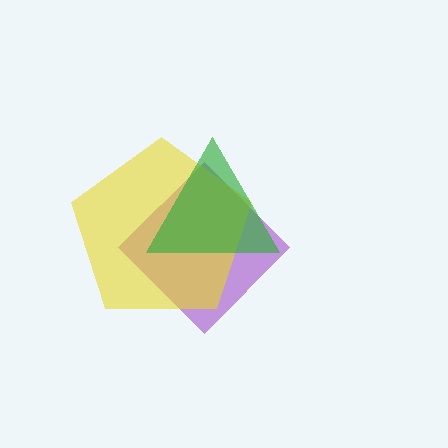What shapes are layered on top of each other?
The layered shapes are: a purple diamond, a yellow pentagon, a green triangle.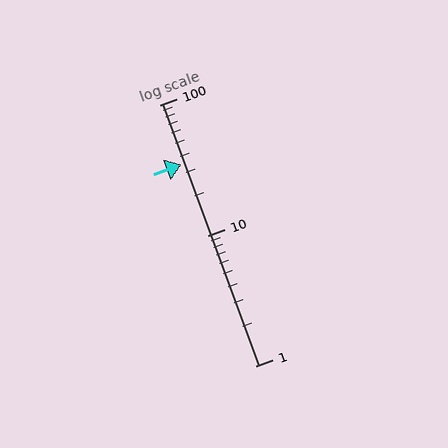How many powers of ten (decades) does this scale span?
The scale spans 2 decades, from 1 to 100.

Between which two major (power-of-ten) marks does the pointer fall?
The pointer is between 10 and 100.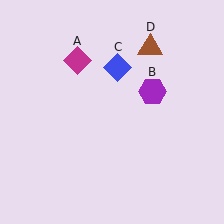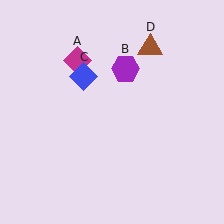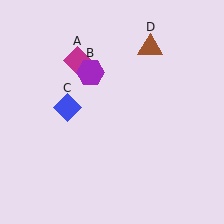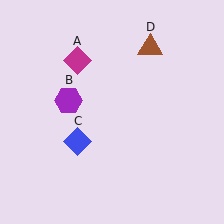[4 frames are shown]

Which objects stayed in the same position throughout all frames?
Magenta diamond (object A) and brown triangle (object D) remained stationary.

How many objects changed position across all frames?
2 objects changed position: purple hexagon (object B), blue diamond (object C).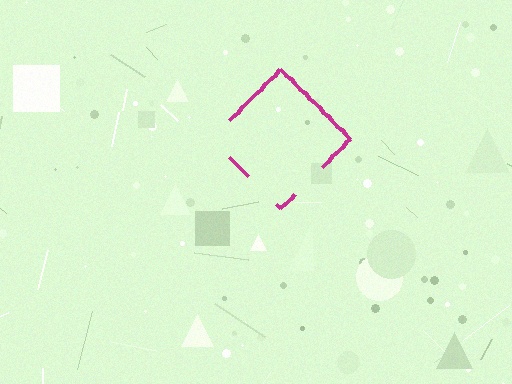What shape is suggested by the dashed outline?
The dashed outline suggests a diamond.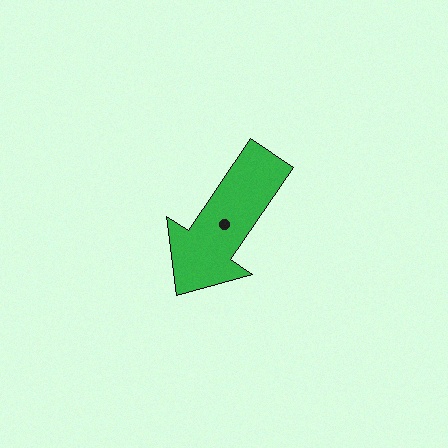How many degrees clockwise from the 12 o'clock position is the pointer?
Approximately 214 degrees.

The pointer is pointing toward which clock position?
Roughly 7 o'clock.